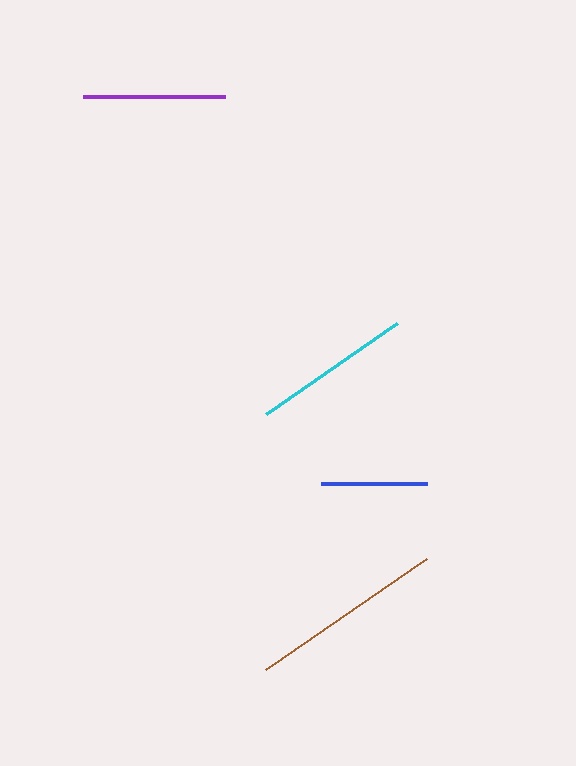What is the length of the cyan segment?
The cyan segment is approximately 159 pixels long.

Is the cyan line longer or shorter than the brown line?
The brown line is longer than the cyan line.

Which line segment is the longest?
The brown line is the longest at approximately 196 pixels.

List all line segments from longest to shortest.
From longest to shortest: brown, cyan, purple, blue.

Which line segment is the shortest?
The blue line is the shortest at approximately 105 pixels.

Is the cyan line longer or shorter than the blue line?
The cyan line is longer than the blue line.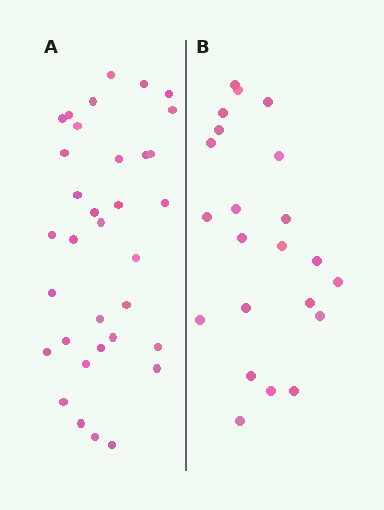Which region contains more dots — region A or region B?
Region A (the left region) has more dots.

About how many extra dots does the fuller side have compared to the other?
Region A has roughly 12 or so more dots than region B.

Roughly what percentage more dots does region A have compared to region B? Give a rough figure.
About 55% more.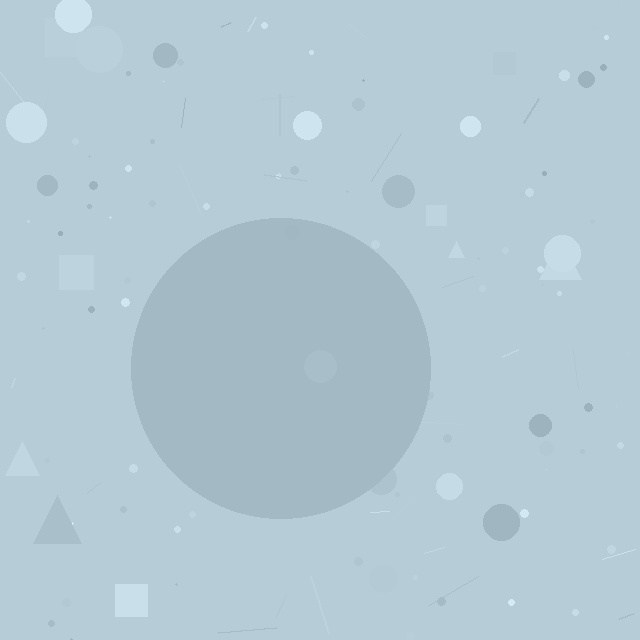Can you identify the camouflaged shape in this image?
The camouflaged shape is a circle.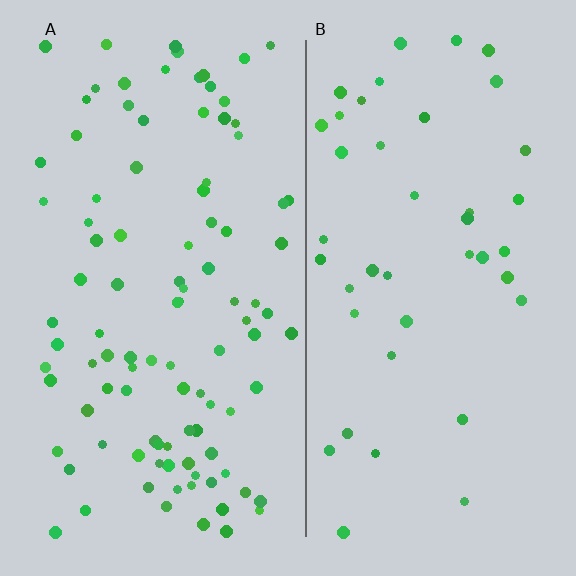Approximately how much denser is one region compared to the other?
Approximately 2.3× — region A over region B.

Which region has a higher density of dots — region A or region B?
A (the left).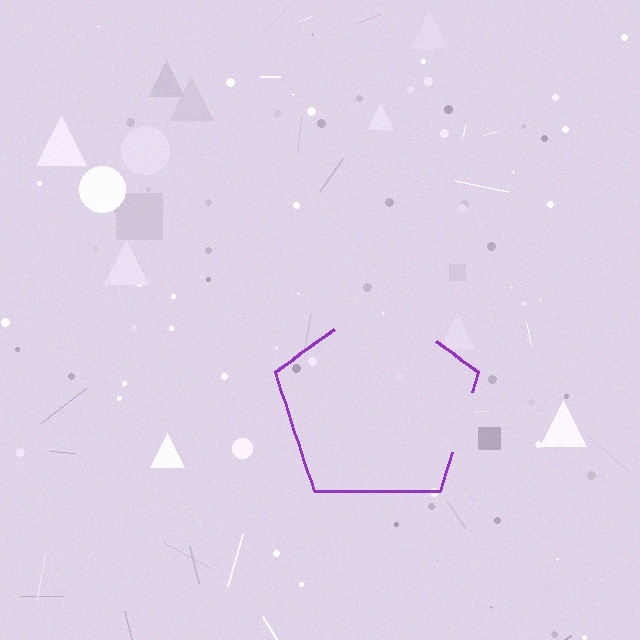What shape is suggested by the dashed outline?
The dashed outline suggests a pentagon.